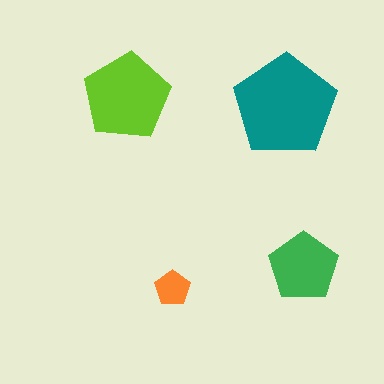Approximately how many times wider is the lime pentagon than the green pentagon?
About 1.5 times wider.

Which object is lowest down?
The orange pentagon is bottommost.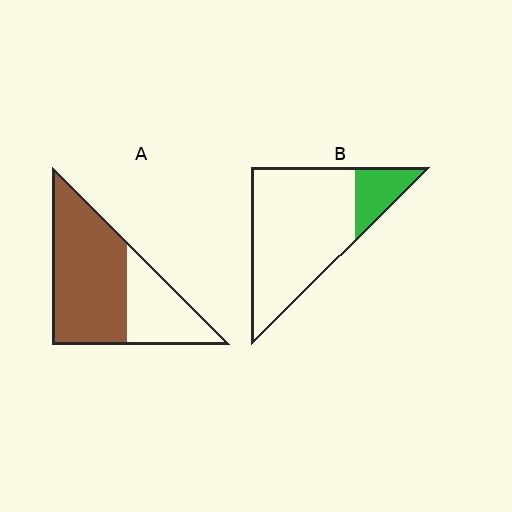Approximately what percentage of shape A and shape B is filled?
A is approximately 65% and B is approximately 20%.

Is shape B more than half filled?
No.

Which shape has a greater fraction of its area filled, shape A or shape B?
Shape A.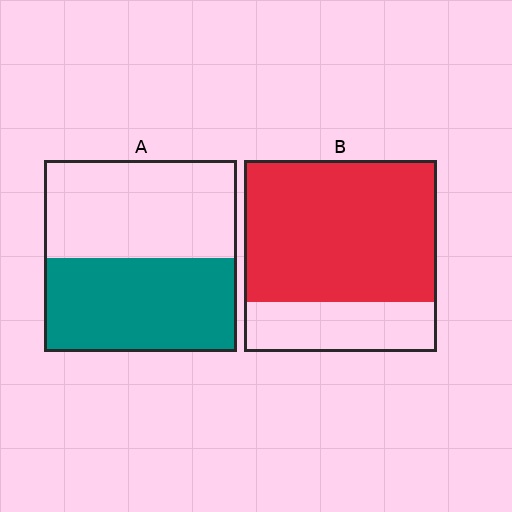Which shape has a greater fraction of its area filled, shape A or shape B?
Shape B.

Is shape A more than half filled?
Roughly half.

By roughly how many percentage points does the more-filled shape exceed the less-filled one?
By roughly 25 percentage points (B over A).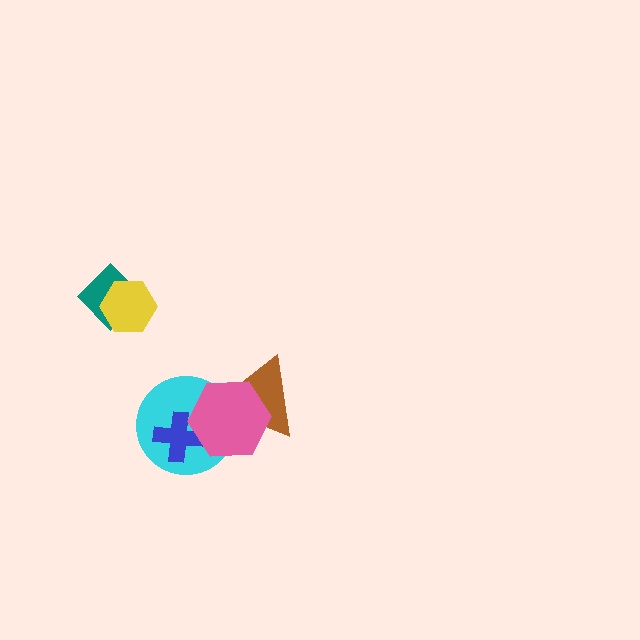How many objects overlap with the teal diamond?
1 object overlaps with the teal diamond.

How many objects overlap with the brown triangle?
2 objects overlap with the brown triangle.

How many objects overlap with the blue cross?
2 objects overlap with the blue cross.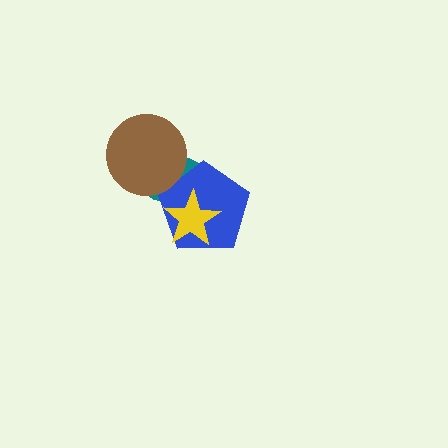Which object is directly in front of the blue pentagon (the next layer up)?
The brown circle is directly in front of the blue pentagon.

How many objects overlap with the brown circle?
2 objects overlap with the brown circle.